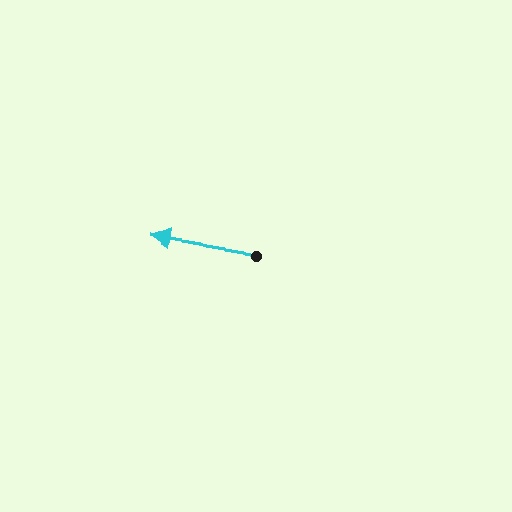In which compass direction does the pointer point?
West.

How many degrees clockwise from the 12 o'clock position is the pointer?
Approximately 279 degrees.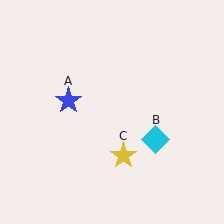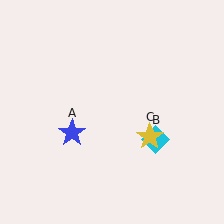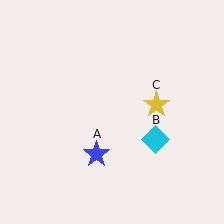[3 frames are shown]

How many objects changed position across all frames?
2 objects changed position: blue star (object A), yellow star (object C).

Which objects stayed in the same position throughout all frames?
Cyan diamond (object B) remained stationary.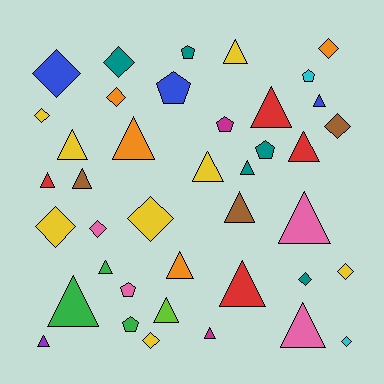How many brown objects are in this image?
There are 3 brown objects.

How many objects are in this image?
There are 40 objects.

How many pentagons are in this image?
There are 7 pentagons.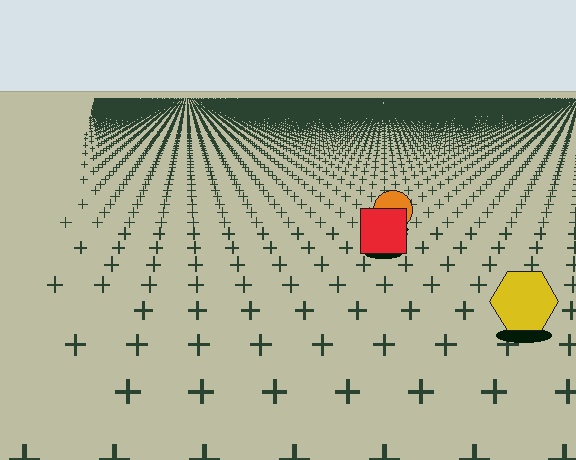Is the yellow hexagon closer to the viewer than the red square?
Yes. The yellow hexagon is closer — you can tell from the texture gradient: the ground texture is coarser near it.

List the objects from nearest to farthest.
From nearest to farthest: the yellow hexagon, the red square, the orange circle.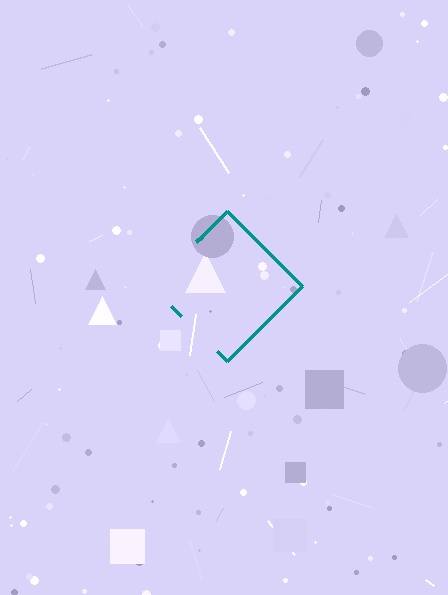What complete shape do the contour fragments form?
The contour fragments form a diamond.